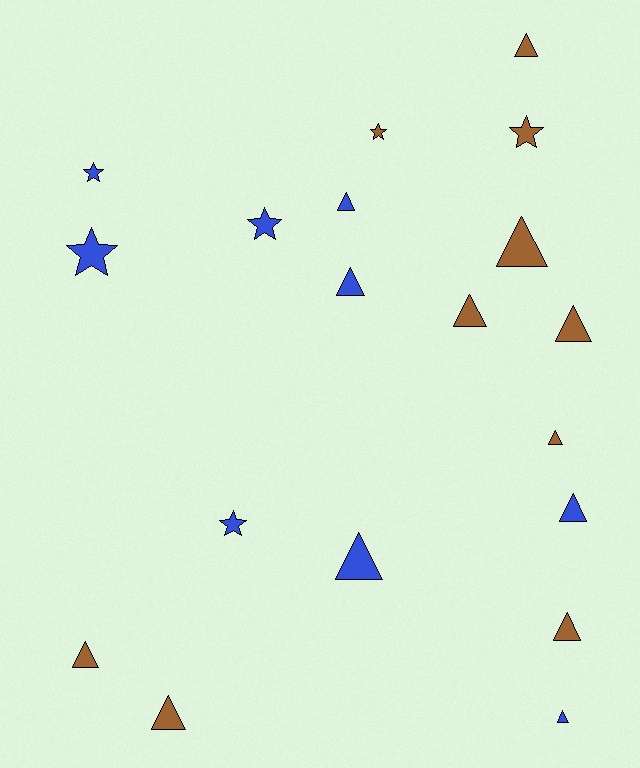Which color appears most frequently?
Brown, with 10 objects.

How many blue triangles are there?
There are 5 blue triangles.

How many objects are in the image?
There are 19 objects.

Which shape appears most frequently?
Triangle, with 13 objects.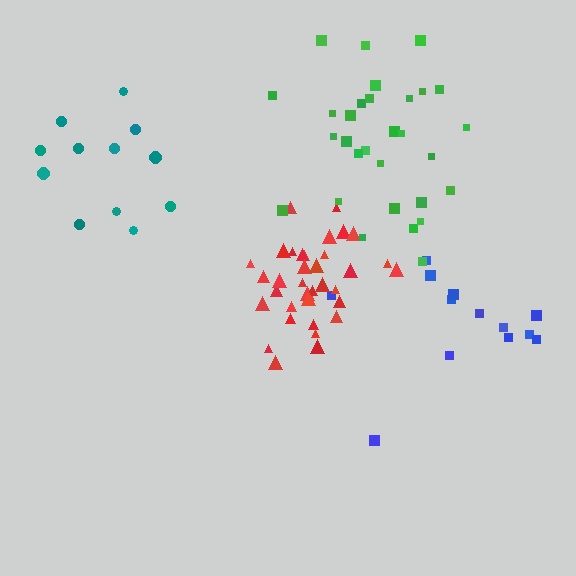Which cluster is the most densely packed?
Red.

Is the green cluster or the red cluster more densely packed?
Red.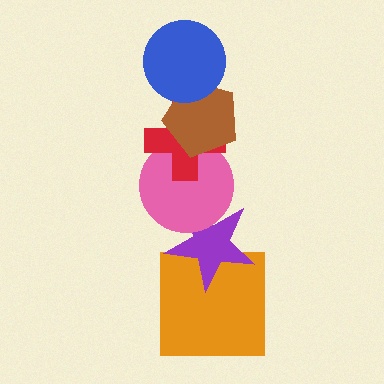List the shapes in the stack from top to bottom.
From top to bottom: the blue circle, the brown pentagon, the red cross, the pink circle, the purple star, the orange square.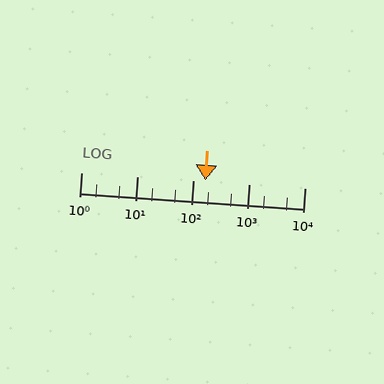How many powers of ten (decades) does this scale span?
The scale spans 4 decades, from 1 to 10000.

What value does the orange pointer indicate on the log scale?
The pointer indicates approximately 170.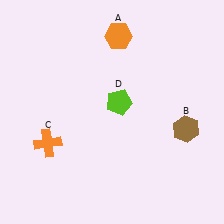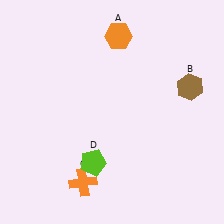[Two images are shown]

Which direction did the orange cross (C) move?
The orange cross (C) moved down.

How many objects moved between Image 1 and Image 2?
3 objects moved between the two images.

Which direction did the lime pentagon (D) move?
The lime pentagon (D) moved down.